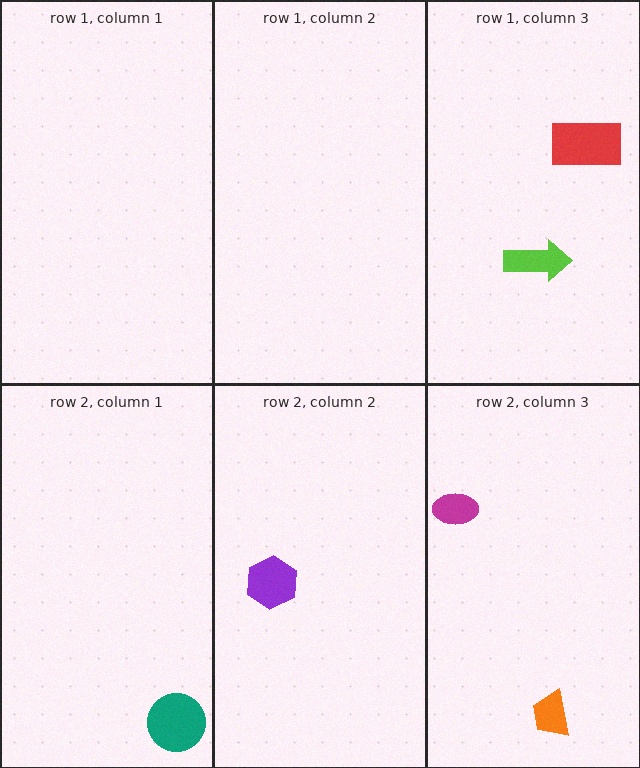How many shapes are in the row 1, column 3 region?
2.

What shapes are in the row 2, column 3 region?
The orange trapezoid, the magenta ellipse.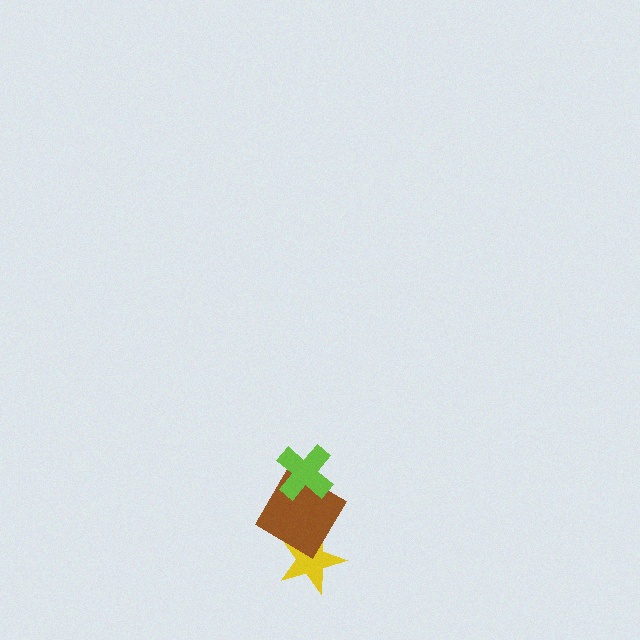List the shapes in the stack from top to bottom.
From top to bottom: the lime cross, the brown diamond, the yellow star.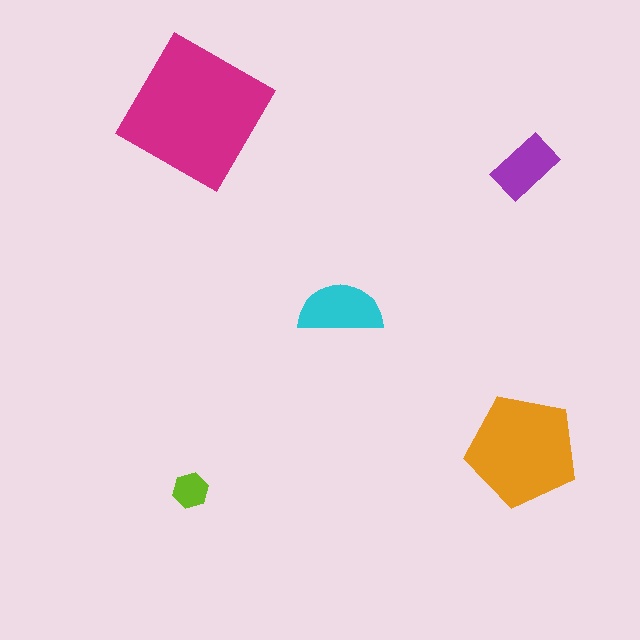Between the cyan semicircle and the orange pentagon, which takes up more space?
The orange pentagon.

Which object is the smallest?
The lime hexagon.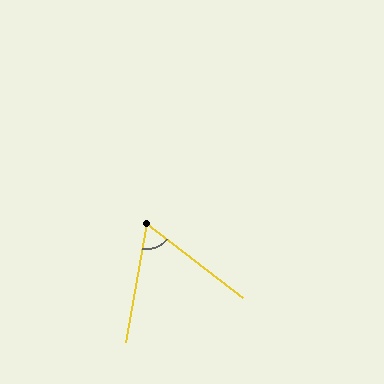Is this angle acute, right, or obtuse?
It is acute.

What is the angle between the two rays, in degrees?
Approximately 62 degrees.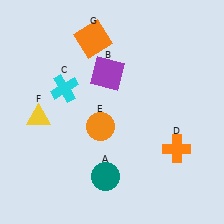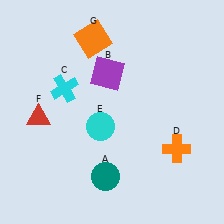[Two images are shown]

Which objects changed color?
E changed from orange to cyan. F changed from yellow to red.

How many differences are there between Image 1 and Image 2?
There are 2 differences between the two images.